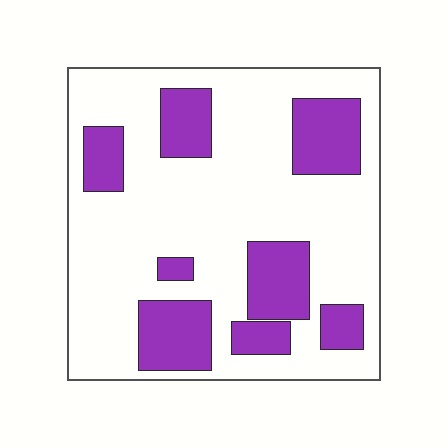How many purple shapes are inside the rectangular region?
8.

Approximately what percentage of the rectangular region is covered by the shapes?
Approximately 25%.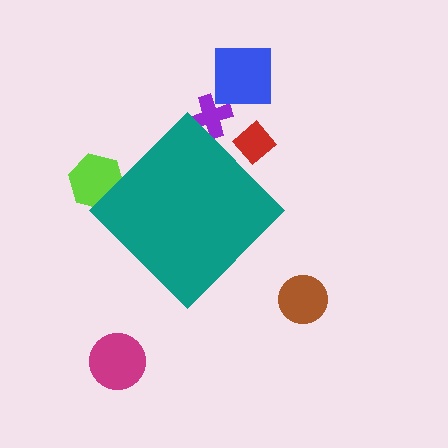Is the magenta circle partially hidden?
No, the magenta circle is fully visible.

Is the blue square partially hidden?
No, the blue square is fully visible.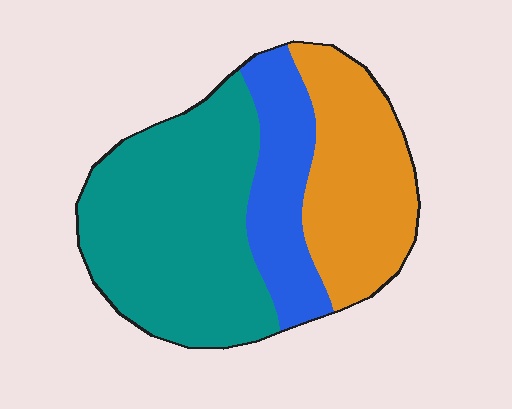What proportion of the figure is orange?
Orange covers roughly 30% of the figure.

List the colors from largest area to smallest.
From largest to smallest: teal, orange, blue.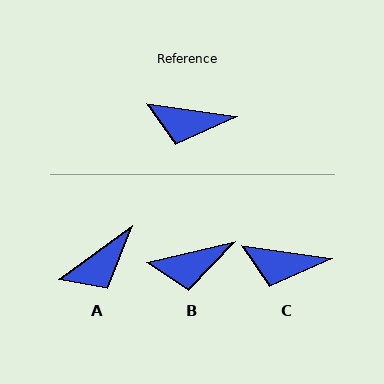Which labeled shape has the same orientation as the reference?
C.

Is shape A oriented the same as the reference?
No, it is off by about 45 degrees.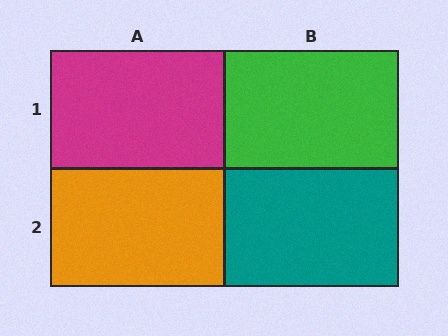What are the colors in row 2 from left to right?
Orange, teal.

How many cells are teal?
1 cell is teal.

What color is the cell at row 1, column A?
Magenta.